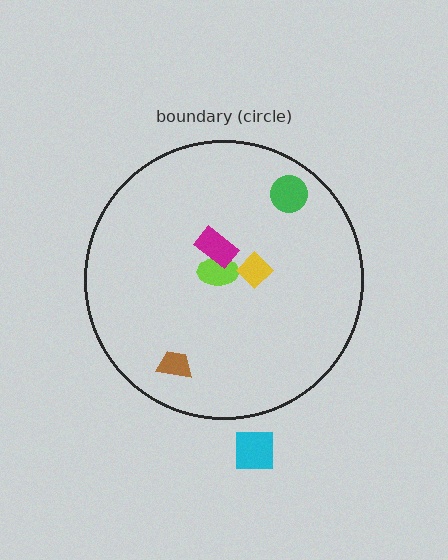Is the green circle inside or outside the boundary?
Inside.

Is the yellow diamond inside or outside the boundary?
Inside.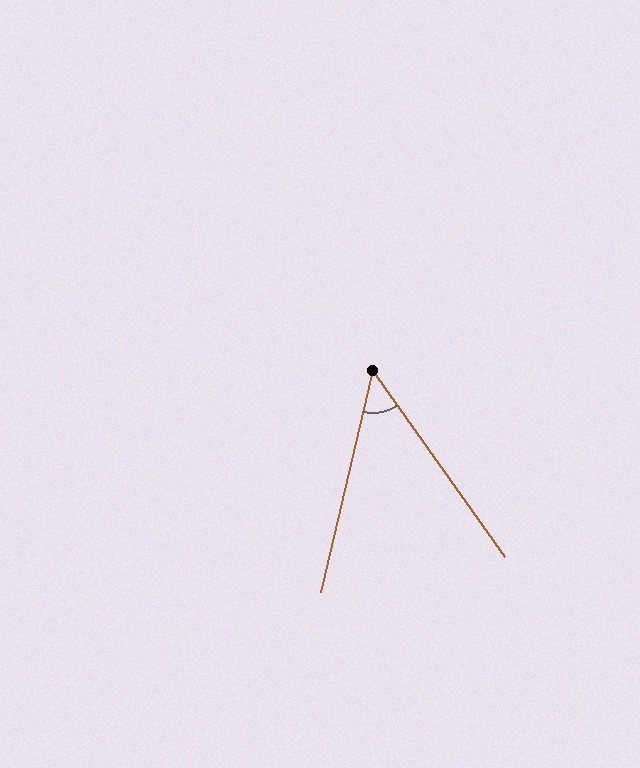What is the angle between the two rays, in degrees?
Approximately 49 degrees.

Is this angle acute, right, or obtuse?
It is acute.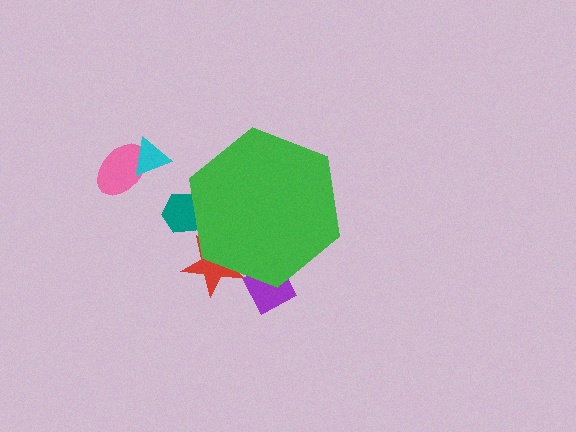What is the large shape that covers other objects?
A green hexagon.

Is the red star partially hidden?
Yes, the red star is partially hidden behind the green hexagon.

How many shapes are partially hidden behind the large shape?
3 shapes are partially hidden.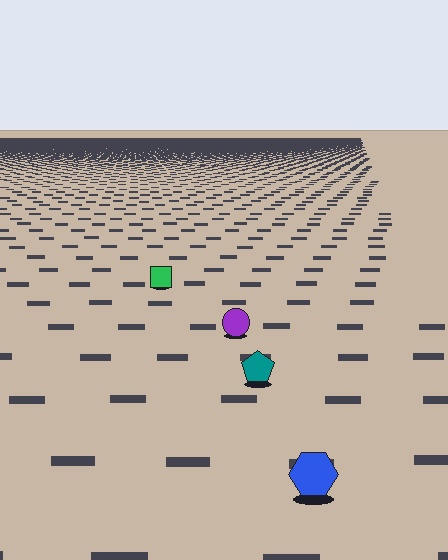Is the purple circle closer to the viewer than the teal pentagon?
No. The teal pentagon is closer — you can tell from the texture gradient: the ground texture is coarser near it.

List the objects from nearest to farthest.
From nearest to farthest: the blue hexagon, the teal pentagon, the purple circle, the green square.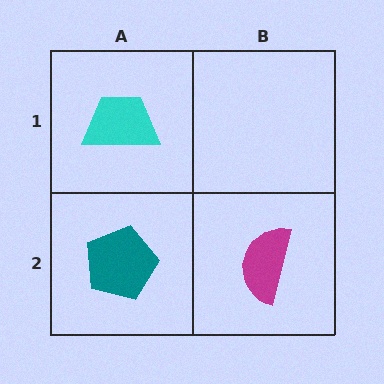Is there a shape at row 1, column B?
No, that cell is empty.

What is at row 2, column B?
A magenta semicircle.